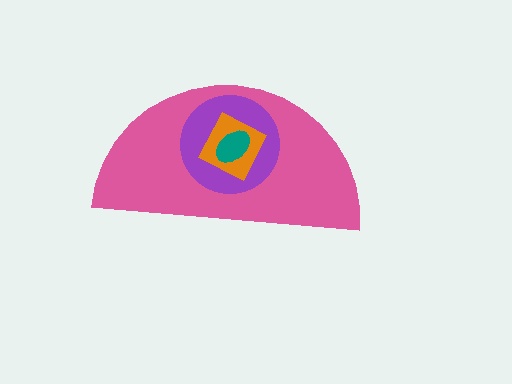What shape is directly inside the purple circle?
The orange diamond.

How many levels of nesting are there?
4.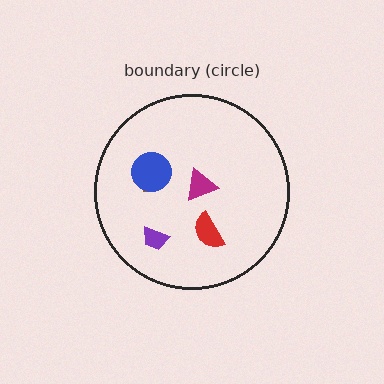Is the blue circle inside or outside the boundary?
Inside.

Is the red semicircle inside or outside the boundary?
Inside.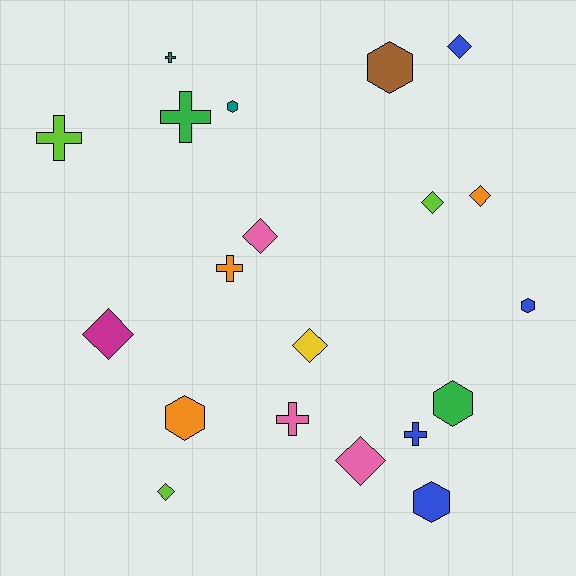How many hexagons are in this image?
There are 6 hexagons.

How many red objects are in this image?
There are no red objects.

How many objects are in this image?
There are 20 objects.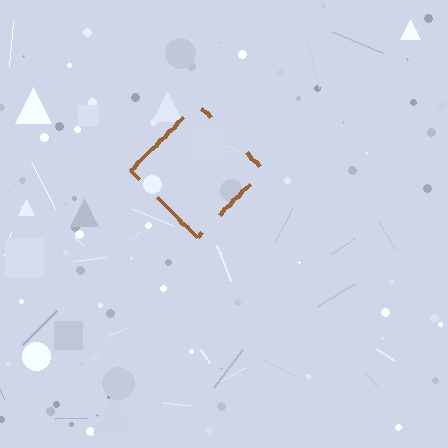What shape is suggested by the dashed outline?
The dashed outline suggests a diamond.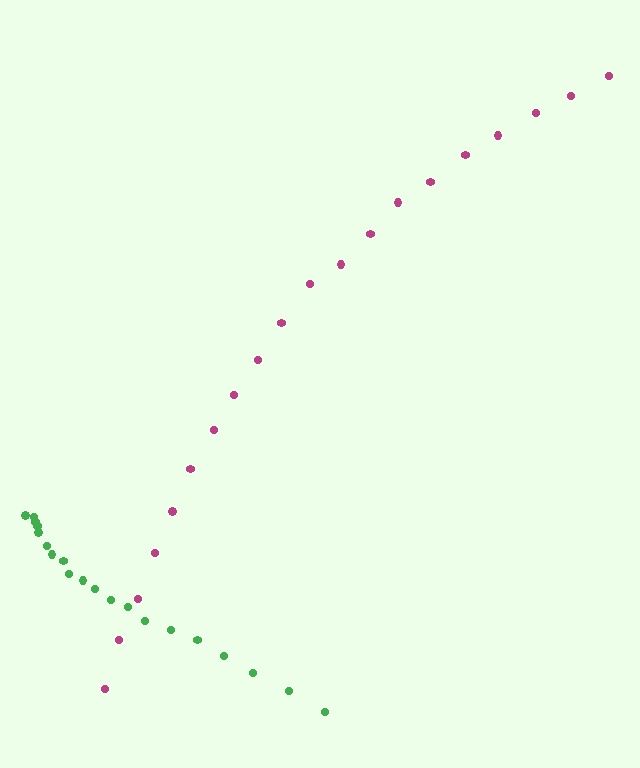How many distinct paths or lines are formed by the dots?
There are 2 distinct paths.